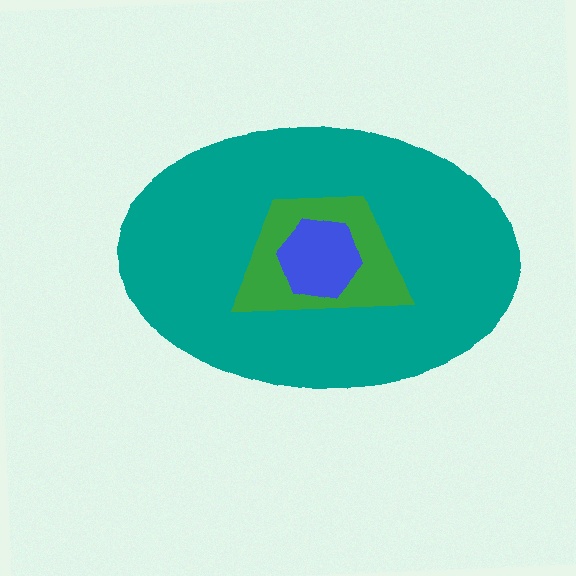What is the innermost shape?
The blue hexagon.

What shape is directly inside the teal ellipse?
The green trapezoid.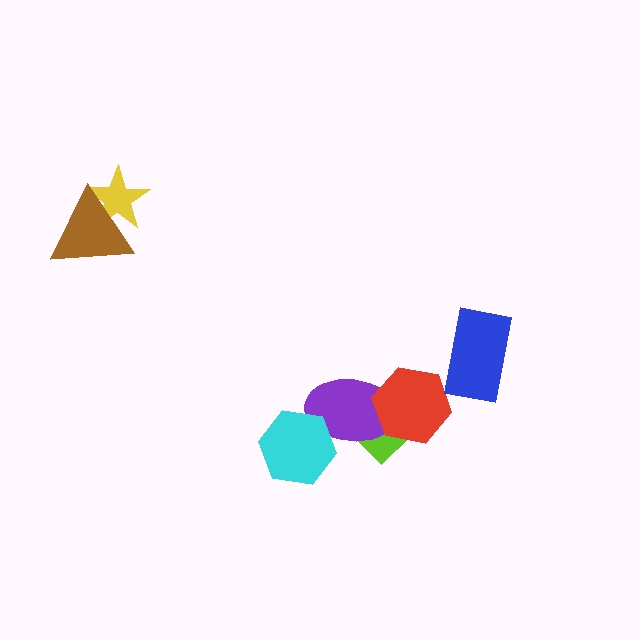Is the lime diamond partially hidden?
Yes, it is partially covered by another shape.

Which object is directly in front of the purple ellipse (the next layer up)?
The red hexagon is directly in front of the purple ellipse.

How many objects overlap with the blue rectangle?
0 objects overlap with the blue rectangle.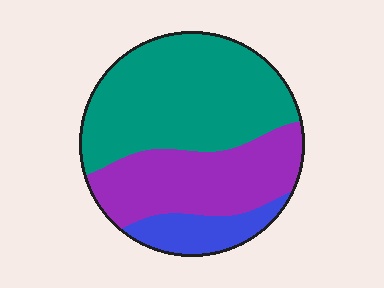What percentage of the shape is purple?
Purple takes up about one third (1/3) of the shape.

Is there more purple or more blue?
Purple.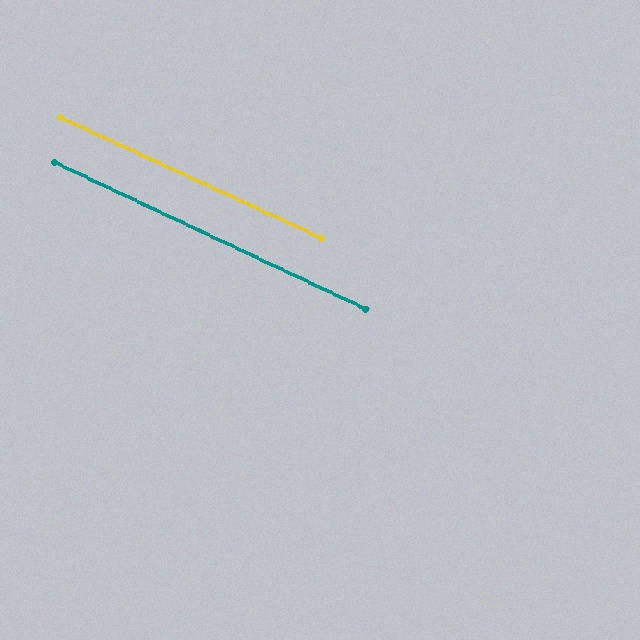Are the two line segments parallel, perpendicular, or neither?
Parallel — their directions differ by only 0.4°.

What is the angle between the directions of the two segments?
Approximately 0 degrees.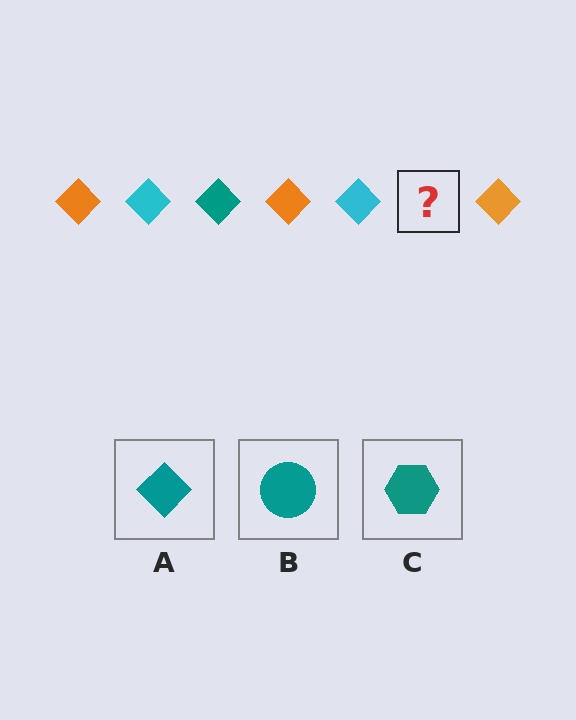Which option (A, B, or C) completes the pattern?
A.